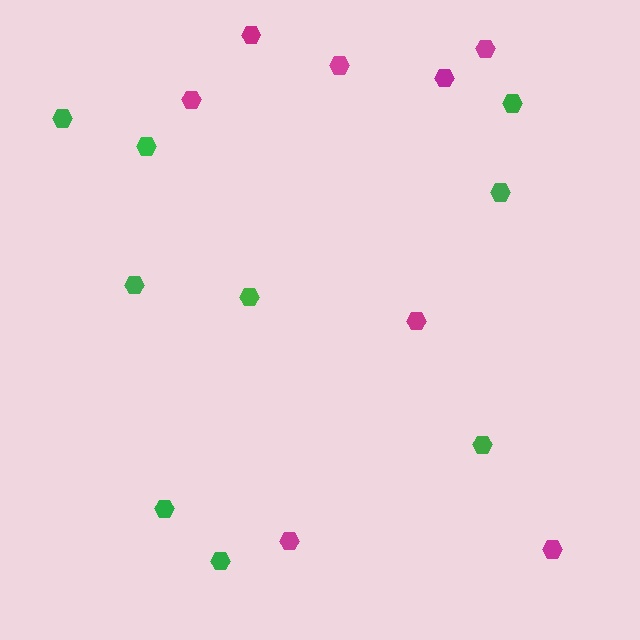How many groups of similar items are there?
There are 2 groups: one group of magenta hexagons (8) and one group of green hexagons (9).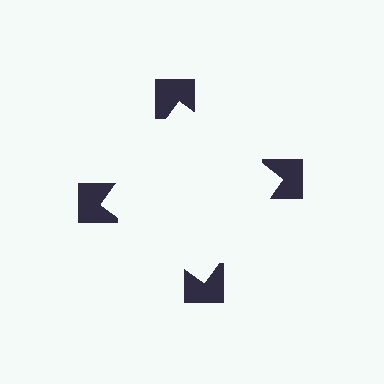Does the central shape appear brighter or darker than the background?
It typically appears slightly brighter than the background, even though no actual brightness change is drawn.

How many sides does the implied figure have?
4 sides.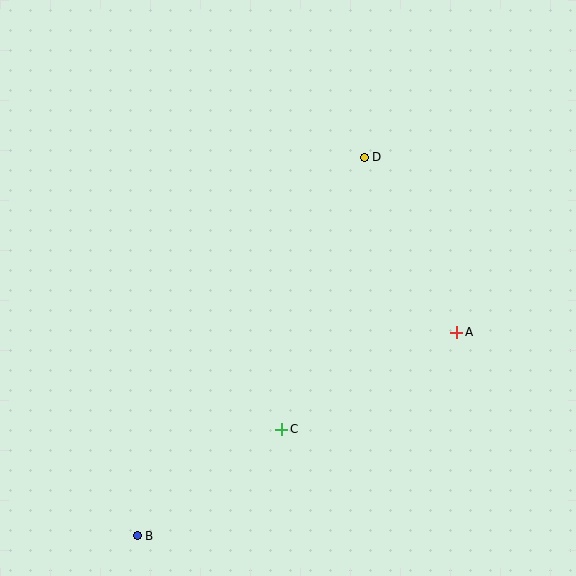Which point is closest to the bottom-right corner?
Point A is closest to the bottom-right corner.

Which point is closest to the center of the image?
Point C at (282, 429) is closest to the center.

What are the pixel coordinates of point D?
Point D is at (364, 157).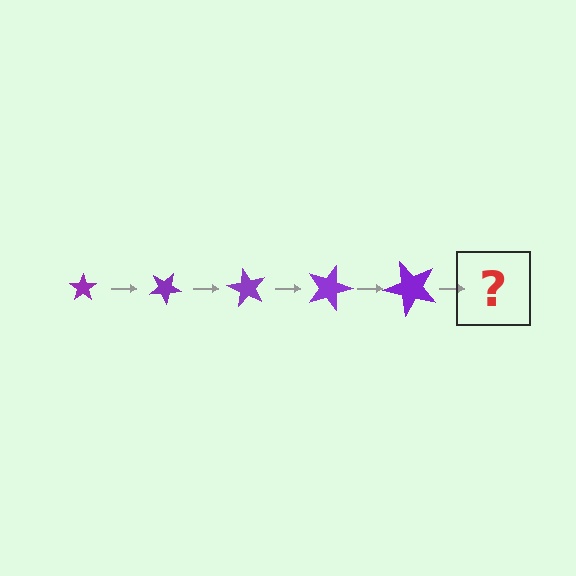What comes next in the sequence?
The next element should be a star, larger than the previous one and rotated 150 degrees from the start.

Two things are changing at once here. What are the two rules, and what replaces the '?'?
The two rules are that the star grows larger each step and it rotates 30 degrees each step. The '?' should be a star, larger than the previous one and rotated 150 degrees from the start.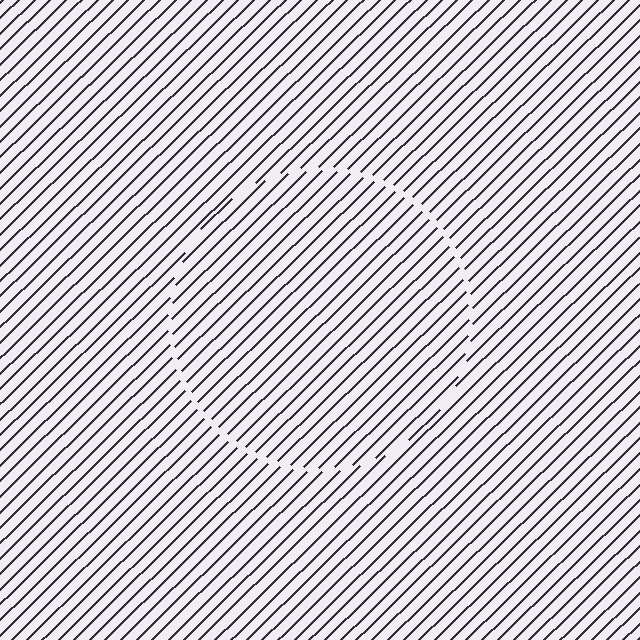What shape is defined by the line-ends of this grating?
An illusory circle. The interior of the shape contains the same grating, shifted by half a period — the contour is defined by the phase discontinuity where line-ends from the inner and outer gratings abut.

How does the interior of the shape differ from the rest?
The interior of the shape contains the same grating, shifted by half a period — the contour is defined by the phase discontinuity where line-ends from the inner and outer gratings abut.